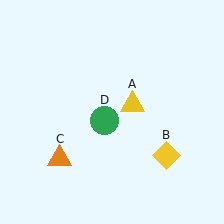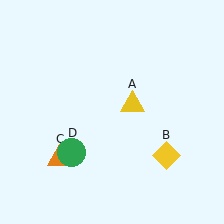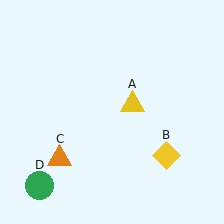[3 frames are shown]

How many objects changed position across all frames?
1 object changed position: green circle (object D).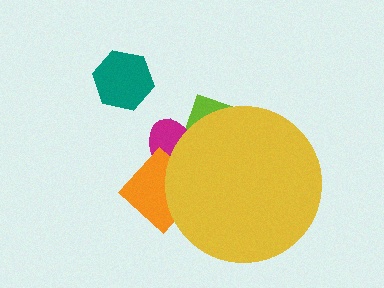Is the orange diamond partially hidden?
Yes, the orange diamond is partially hidden behind the yellow circle.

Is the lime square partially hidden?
Yes, the lime square is partially hidden behind the yellow circle.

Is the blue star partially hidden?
Yes, the blue star is partially hidden behind the yellow circle.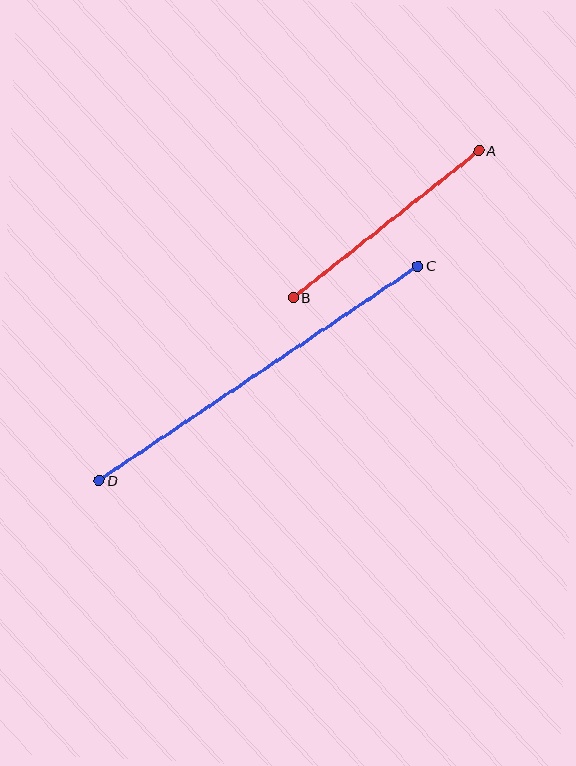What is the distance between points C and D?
The distance is approximately 384 pixels.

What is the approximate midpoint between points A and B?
The midpoint is at approximately (386, 224) pixels.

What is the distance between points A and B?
The distance is approximately 237 pixels.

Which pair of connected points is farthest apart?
Points C and D are farthest apart.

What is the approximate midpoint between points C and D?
The midpoint is at approximately (259, 373) pixels.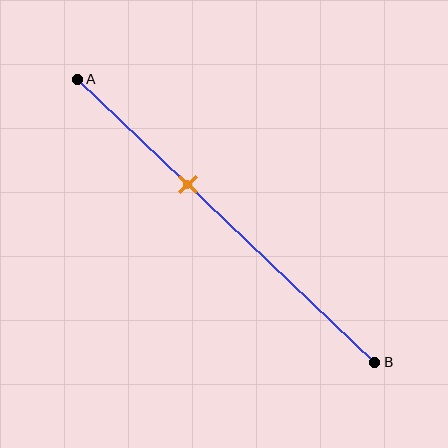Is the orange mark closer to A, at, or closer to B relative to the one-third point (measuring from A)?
The orange mark is closer to point B than the one-third point of segment AB.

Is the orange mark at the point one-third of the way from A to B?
No, the mark is at about 35% from A, not at the 33% one-third point.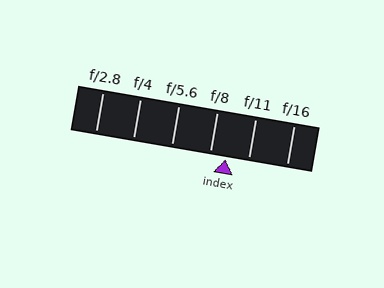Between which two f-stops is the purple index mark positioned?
The index mark is between f/8 and f/11.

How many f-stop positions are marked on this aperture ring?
There are 6 f-stop positions marked.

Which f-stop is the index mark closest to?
The index mark is closest to f/8.